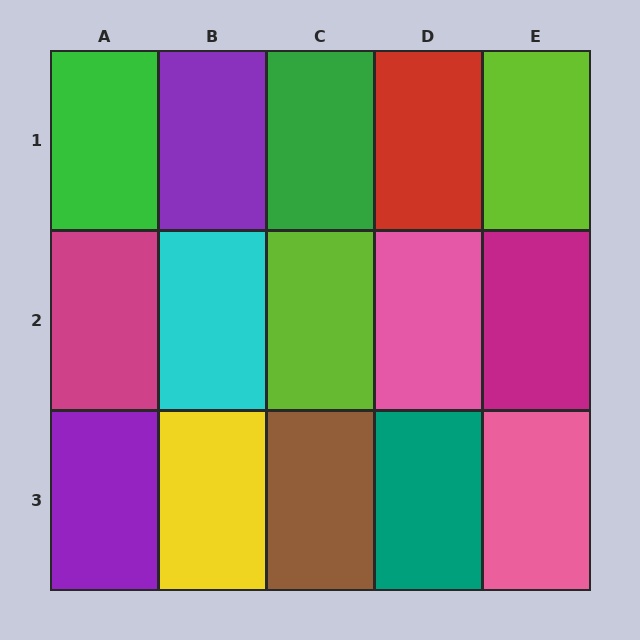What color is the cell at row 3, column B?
Yellow.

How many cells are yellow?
1 cell is yellow.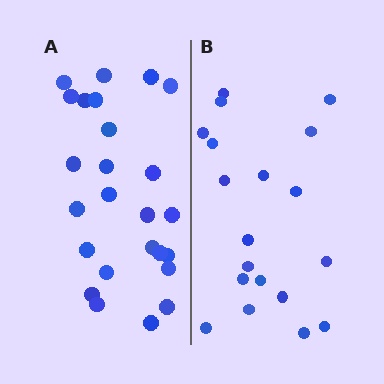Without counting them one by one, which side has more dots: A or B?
Region A (the left region) has more dots.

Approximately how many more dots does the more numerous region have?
Region A has about 6 more dots than region B.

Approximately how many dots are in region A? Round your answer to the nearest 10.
About 20 dots. (The exact count is 25, which rounds to 20.)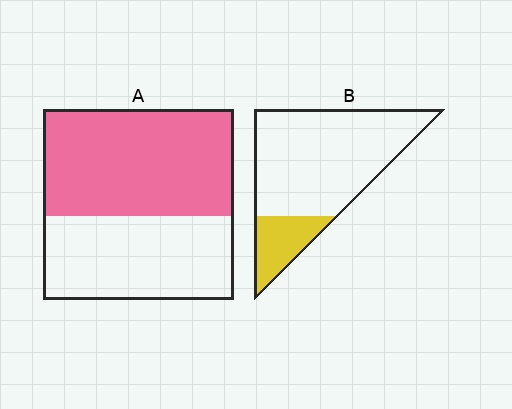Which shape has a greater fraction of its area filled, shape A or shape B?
Shape A.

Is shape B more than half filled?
No.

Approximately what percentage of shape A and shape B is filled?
A is approximately 55% and B is approximately 20%.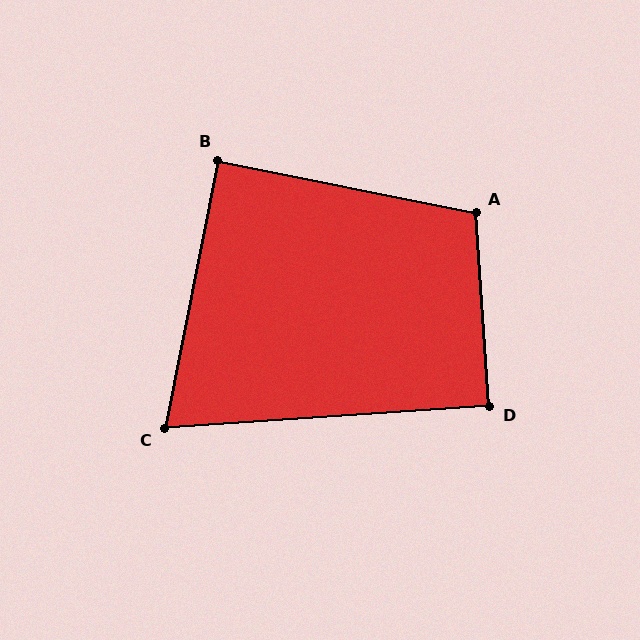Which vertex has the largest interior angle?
A, at approximately 105 degrees.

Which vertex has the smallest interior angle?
C, at approximately 75 degrees.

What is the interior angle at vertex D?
Approximately 90 degrees (approximately right).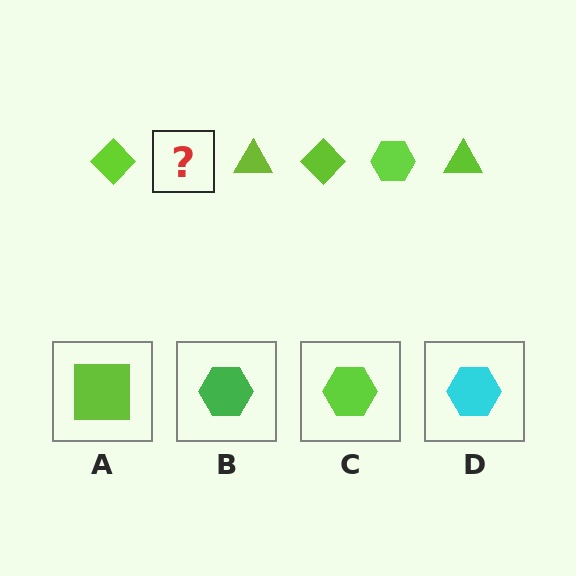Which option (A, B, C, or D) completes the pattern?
C.